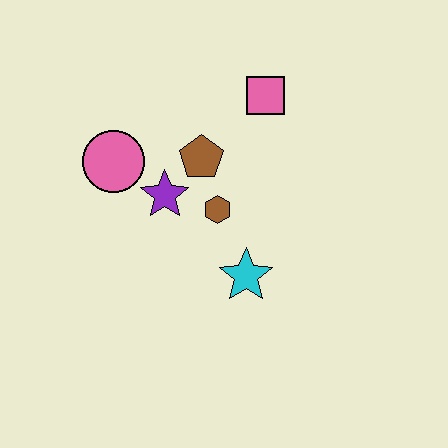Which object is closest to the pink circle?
The purple star is closest to the pink circle.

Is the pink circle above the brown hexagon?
Yes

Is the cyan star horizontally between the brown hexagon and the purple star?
No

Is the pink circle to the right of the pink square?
No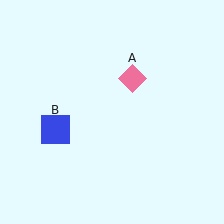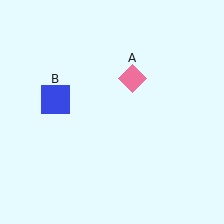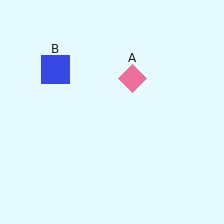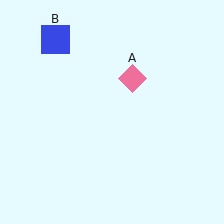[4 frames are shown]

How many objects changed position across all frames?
1 object changed position: blue square (object B).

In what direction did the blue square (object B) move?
The blue square (object B) moved up.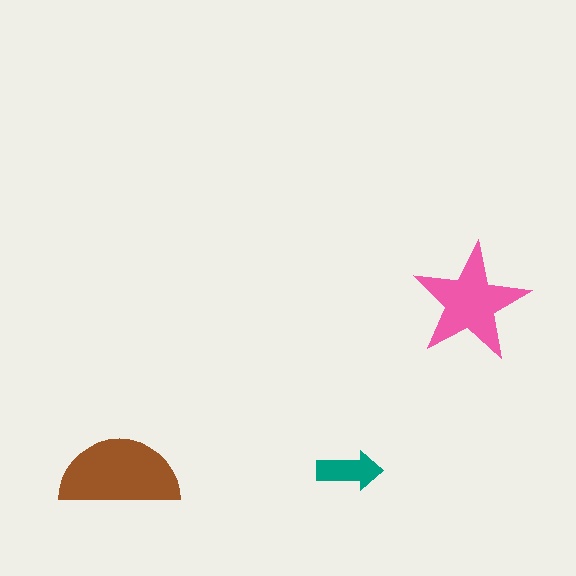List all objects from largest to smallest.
The brown semicircle, the pink star, the teal arrow.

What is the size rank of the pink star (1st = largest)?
2nd.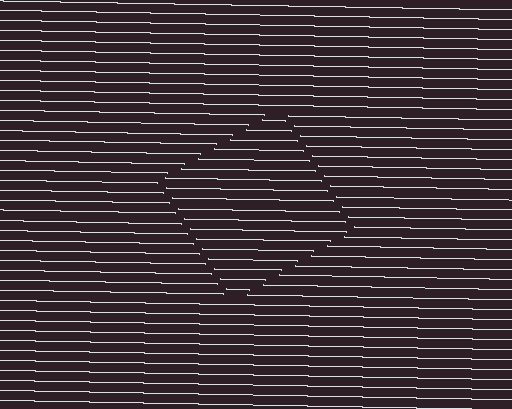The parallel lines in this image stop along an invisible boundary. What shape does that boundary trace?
An illusory square. The interior of the shape contains the same grating, shifted by half a period — the contour is defined by the phase discontinuity where line-ends from the inner and outer gratings abut.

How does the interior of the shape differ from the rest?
The interior of the shape contains the same grating, shifted by half a period — the contour is defined by the phase discontinuity where line-ends from the inner and outer gratings abut.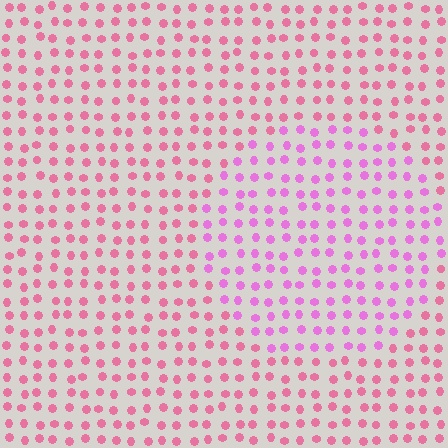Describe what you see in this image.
The image is filled with small pink elements in a uniform arrangement. A circle-shaped region is visible where the elements are tinted to a slightly different hue, forming a subtle color boundary.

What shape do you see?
I see a circle.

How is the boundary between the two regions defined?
The boundary is defined purely by a slight shift in hue (about 32 degrees). Spacing, size, and orientation are identical on both sides.